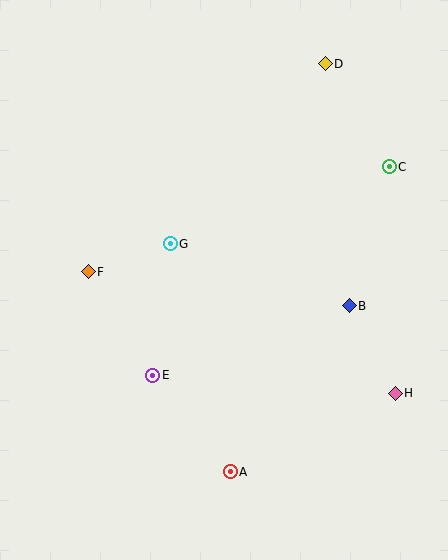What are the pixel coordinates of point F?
Point F is at (88, 272).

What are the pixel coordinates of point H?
Point H is at (395, 393).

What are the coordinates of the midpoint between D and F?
The midpoint between D and F is at (207, 168).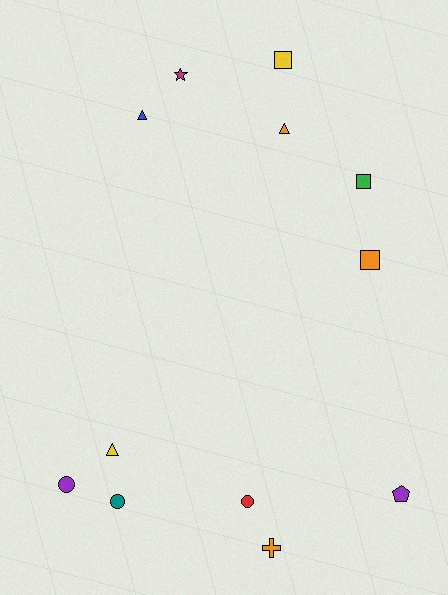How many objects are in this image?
There are 12 objects.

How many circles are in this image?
There are 3 circles.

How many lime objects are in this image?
There are no lime objects.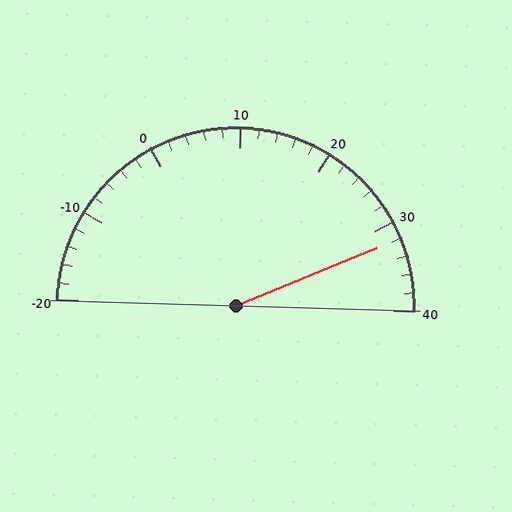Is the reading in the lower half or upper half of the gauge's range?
The reading is in the upper half of the range (-20 to 40).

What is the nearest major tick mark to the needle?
The nearest major tick mark is 30.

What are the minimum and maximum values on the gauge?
The gauge ranges from -20 to 40.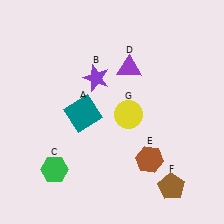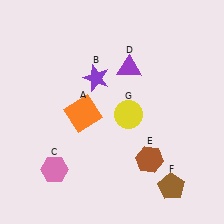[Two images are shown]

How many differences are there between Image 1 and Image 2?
There are 2 differences between the two images.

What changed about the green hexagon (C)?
In Image 1, C is green. In Image 2, it changed to pink.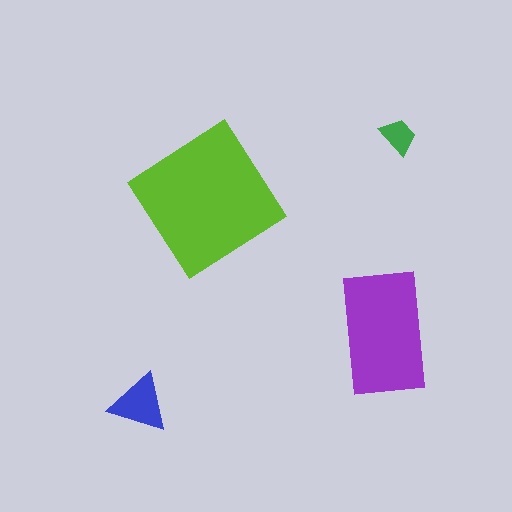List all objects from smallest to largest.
The green trapezoid, the blue triangle, the purple rectangle, the lime diamond.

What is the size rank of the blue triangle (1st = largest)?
3rd.